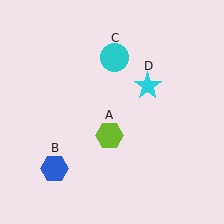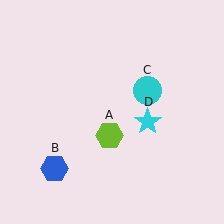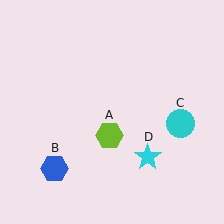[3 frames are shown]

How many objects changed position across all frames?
2 objects changed position: cyan circle (object C), cyan star (object D).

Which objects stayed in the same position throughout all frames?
Lime hexagon (object A) and blue hexagon (object B) remained stationary.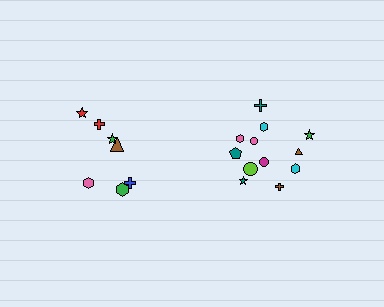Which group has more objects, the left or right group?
The right group.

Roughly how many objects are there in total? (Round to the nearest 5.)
Roughly 20 objects in total.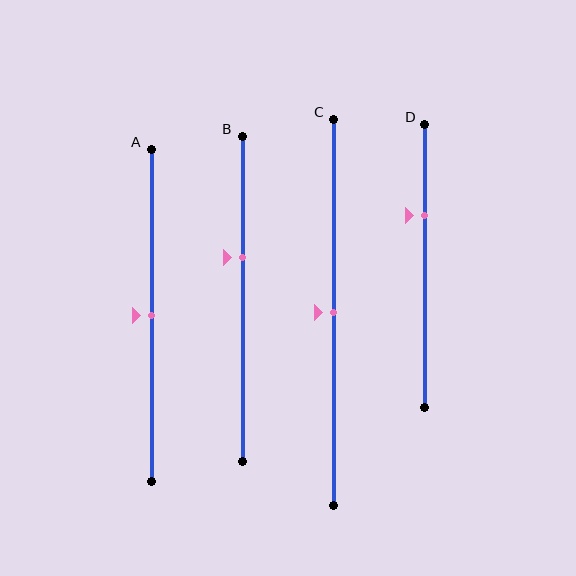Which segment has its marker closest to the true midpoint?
Segment A has its marker closest to the true midpoint.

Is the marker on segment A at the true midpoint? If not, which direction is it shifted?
Yes, the marker on segment A is at the true midpoint.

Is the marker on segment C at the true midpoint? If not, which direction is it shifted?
Yes, the marker on segment C is at the true midpoint.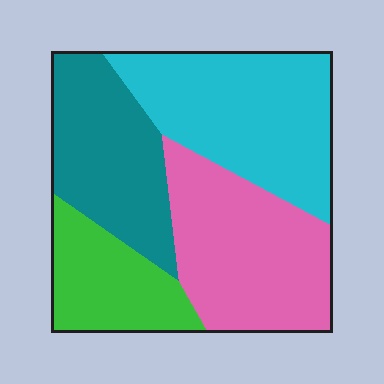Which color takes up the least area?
Green, at roughly 15%.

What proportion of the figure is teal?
Teal covers roughly 25% of the figure.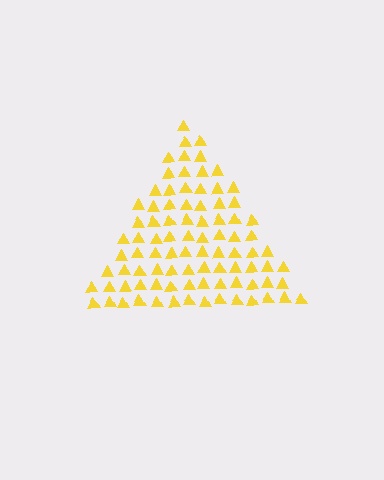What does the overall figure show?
The overall figure shows a triangle.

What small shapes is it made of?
It is made of small triangles.